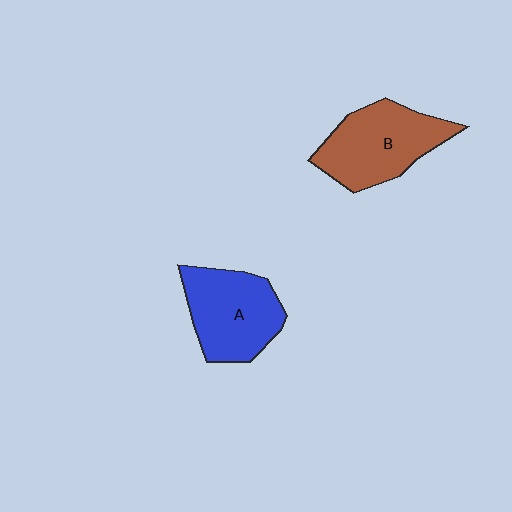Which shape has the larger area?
Shape B (brown).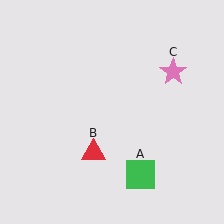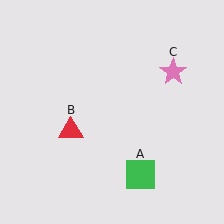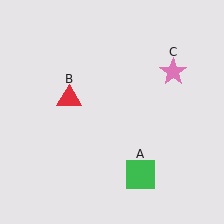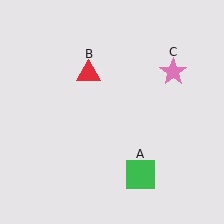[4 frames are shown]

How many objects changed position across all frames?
1 object changed position: red triangle (object B).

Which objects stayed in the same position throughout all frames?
Green square (object A) and pink star (object C) remained stationary.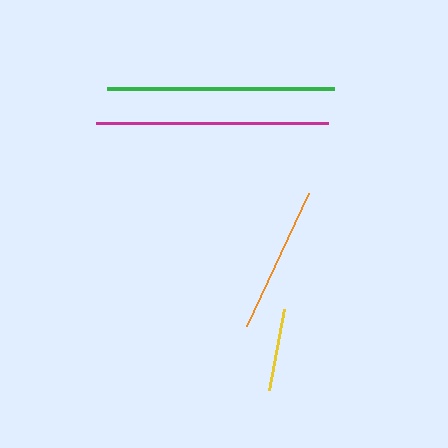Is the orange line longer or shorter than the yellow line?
The orange line is longer than the yellow line.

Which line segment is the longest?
The magenta line is the longest at approximately 232 pixels.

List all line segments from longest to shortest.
From longest to shortest: magenta, green, orange, yellow.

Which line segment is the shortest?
The yellow line is the shortest at approximately 82 pixels.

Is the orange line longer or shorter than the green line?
The green line is longer than the orange line.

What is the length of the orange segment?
The orange segment is approximately 147 pixels long.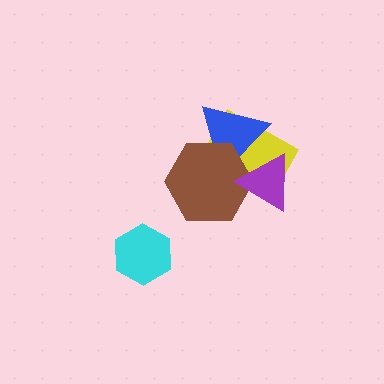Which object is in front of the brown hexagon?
The purple triangle is in front of the brown hexagon.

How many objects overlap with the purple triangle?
3 objects overlap with the purple triangle.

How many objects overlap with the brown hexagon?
3 objects overlap with the brown hexagon.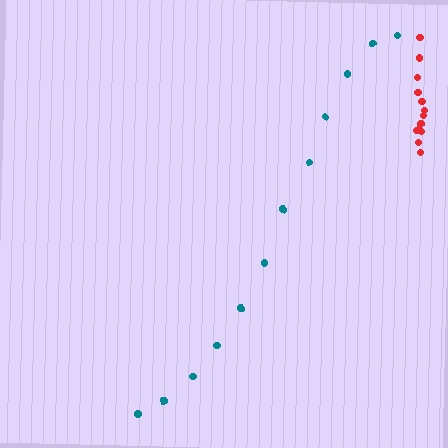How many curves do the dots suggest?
There are 2 distinct paths.